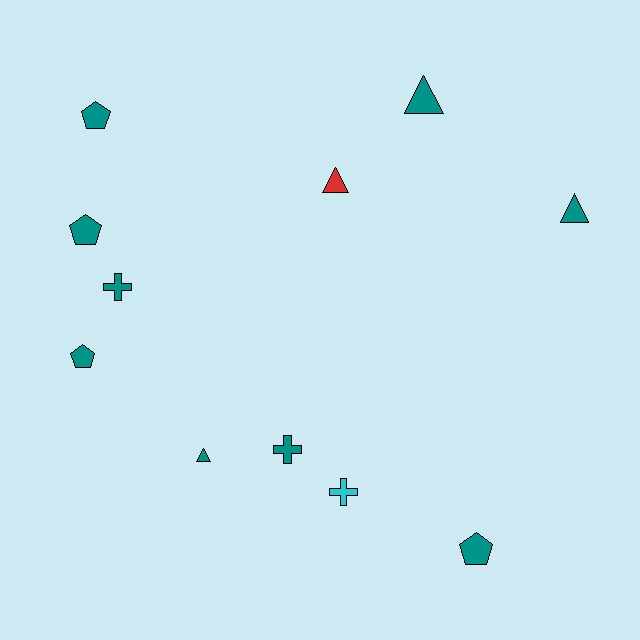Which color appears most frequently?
Teal, with 9 objects.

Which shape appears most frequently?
Triangle, with 4 objects.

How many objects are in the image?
There are 11 objects.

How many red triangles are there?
There is 1 red triangle.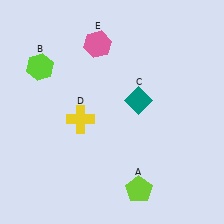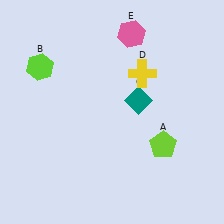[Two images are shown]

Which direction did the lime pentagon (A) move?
The lime pentagon (A) moved up.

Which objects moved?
The objects that moved are: the lime pentagon (A), the yellow cross (D), the pink hexagon (E).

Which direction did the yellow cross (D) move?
The yellow cross (D) moved right.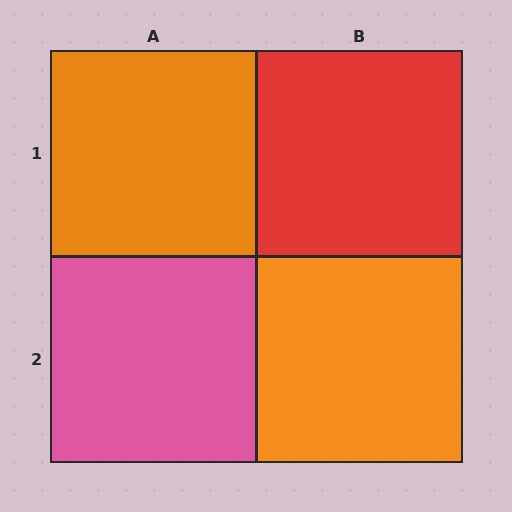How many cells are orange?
2 cells are orange.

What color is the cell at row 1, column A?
Orange.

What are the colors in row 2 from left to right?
Pink, orange.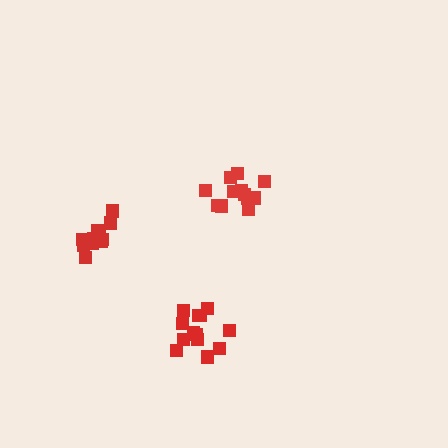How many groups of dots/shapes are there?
There are 3 groups.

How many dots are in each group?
Group 1: 12 dots, Group 2: 12 dots, Group 3: 13 dots (37 total).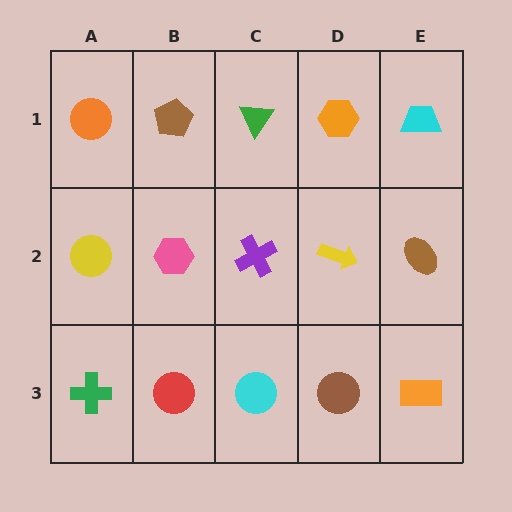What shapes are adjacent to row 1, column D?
A yellow arrow (row 2, column D), a green triangle (row 1, column C), a cyan trapezoid (row 1, column E).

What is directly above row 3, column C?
A purple cross.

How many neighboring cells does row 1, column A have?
2.